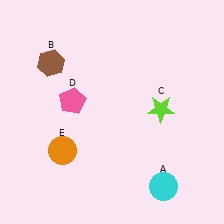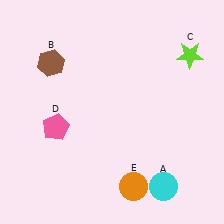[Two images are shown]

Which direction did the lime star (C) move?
The lime star (C) moved up.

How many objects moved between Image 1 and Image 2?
3 objects moved between the two images.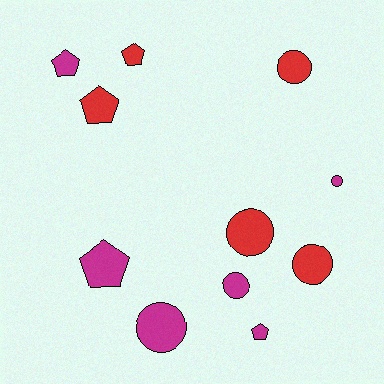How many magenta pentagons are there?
There are 3 magenta pentagons.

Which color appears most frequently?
Magenta, with 6 objects.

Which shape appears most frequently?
Circle, with 6 objects.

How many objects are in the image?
There are 11 objects.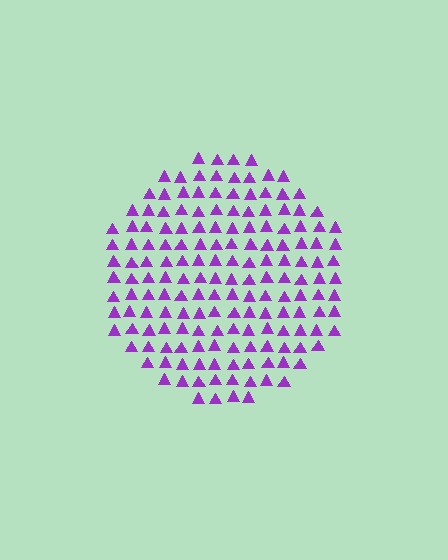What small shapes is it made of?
It is made of small triangles.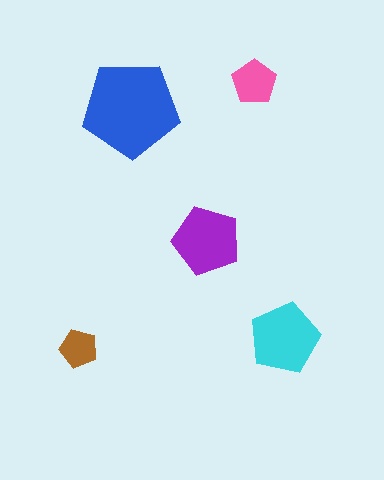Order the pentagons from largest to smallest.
the blue one, the cyan one, the purple one, the pink one, the brown one.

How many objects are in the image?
There are 5 objects in the image.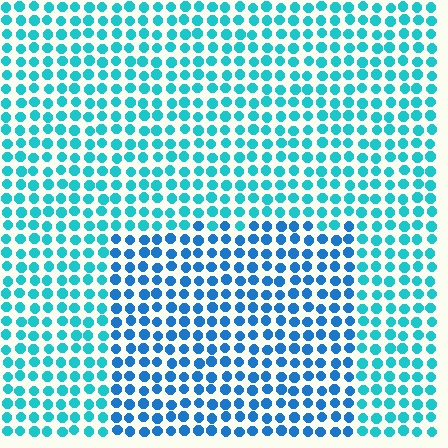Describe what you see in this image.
The image is filled with small cyan elements in a uniform arrangement. A rectangle-shaped region is visible where the elements are tinted to a slightly different hue, forming a subtle color boundary.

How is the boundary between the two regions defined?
The boundary is defined purely by a slight shift in hue (about 28 degrees). Spacing, size, and orientation are identical on both sides.